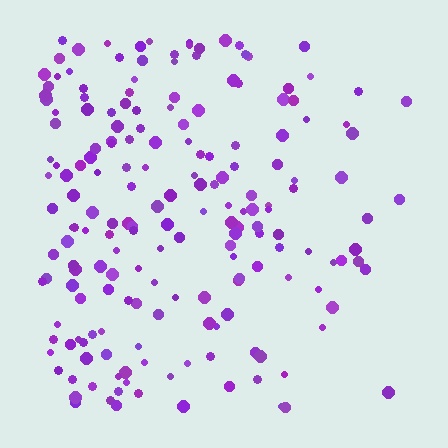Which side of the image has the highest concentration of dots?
The left.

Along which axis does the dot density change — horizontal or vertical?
Horizontal.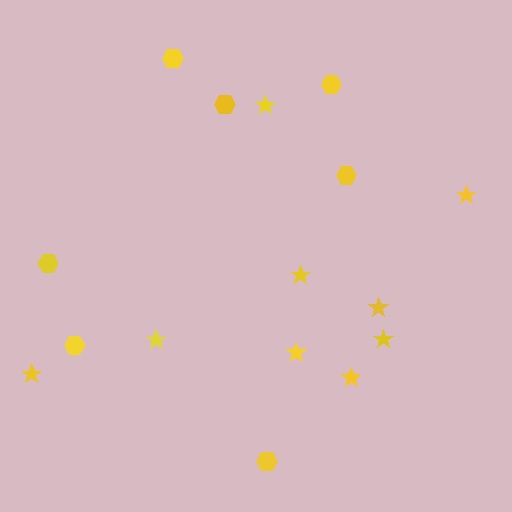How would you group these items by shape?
There are 2 groups: one group of hexagons (7) and one group of stars (9).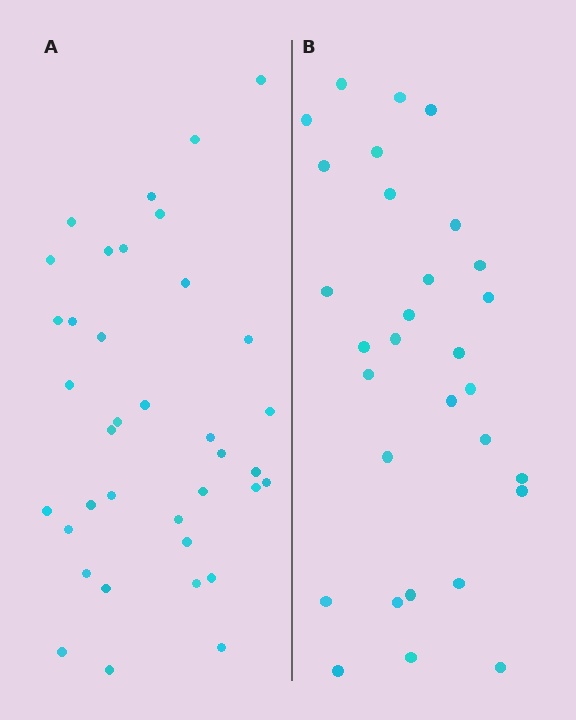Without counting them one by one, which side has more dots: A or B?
Region A (the left region) has more dots.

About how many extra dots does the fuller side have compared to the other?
Region A has roughly 8 or so more dots than region B.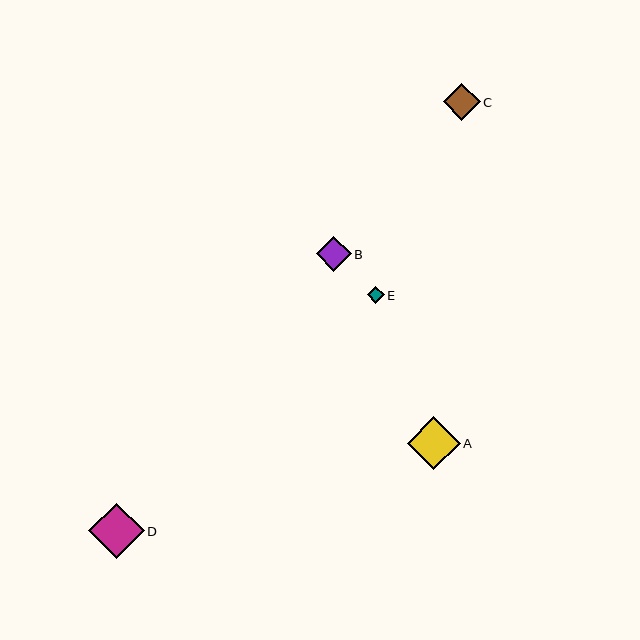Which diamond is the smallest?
Diamond E is the smallest with a size of approximately 17 pixels.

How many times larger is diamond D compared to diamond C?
Diamond D is approximately 1.5 times the size of diamond C.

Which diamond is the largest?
Diamond D is the largest with a size of approximately 55 pixels.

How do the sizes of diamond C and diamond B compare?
Diamond C and diamond B are approximately the same size.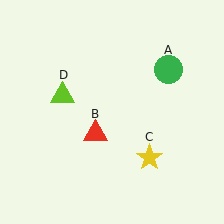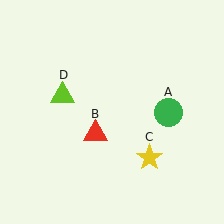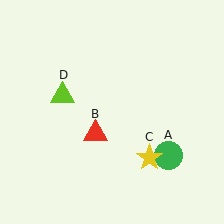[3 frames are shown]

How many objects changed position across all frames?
1 object changed position: green circle (object A).